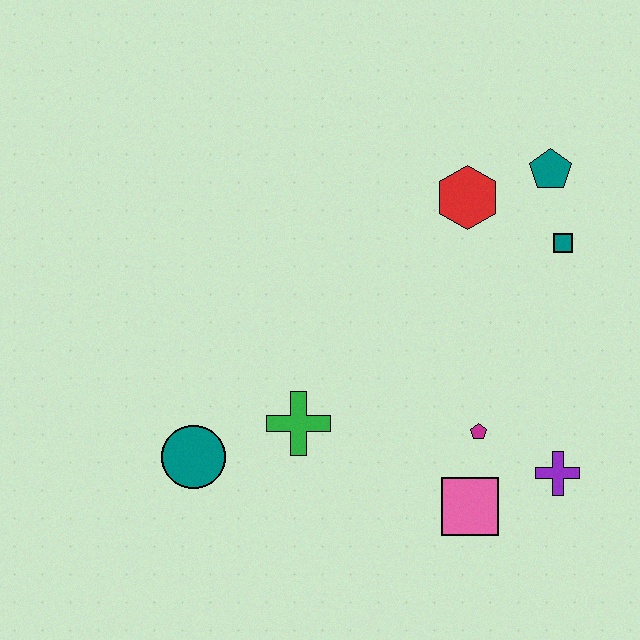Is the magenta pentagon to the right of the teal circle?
Yes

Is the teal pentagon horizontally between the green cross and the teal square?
Yes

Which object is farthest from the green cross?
The teal pentagon is farthest from the green cross.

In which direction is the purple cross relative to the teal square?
The purple cross is below the teal square.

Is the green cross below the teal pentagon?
Yes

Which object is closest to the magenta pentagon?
The pink square is closest to the magenta pentagon.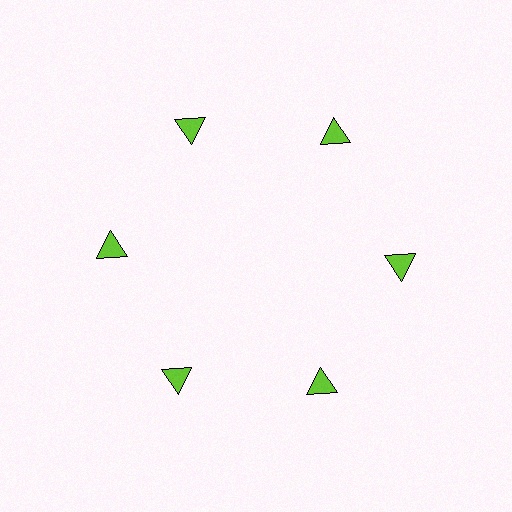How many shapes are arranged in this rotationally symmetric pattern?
There are 6 shapes, arranged in 6 groups of 1.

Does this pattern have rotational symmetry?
Yes, this pattern has 6-fold rotational symmetry. It looks the same after rotating 60 degrees around the center.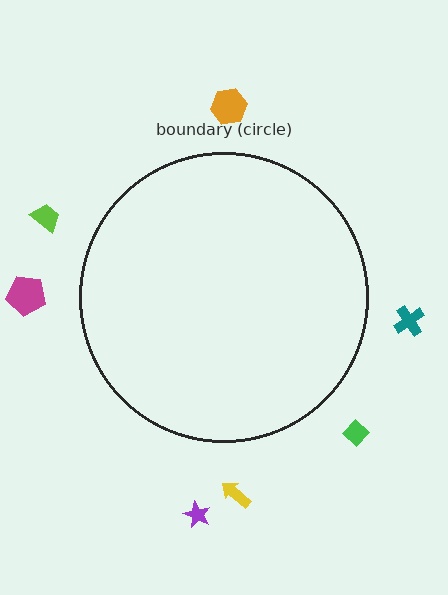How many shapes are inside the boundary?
0 inside, 7 outside.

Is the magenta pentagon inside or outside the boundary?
Outside.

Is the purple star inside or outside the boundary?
Outside.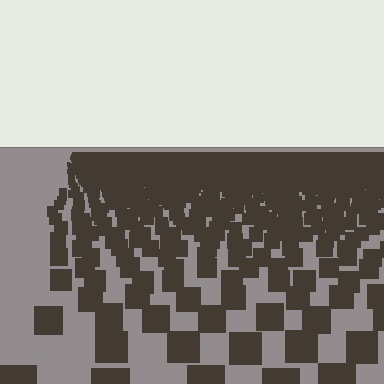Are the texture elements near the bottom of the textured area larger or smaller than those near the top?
Larger. Near the bottom, elements are closer to the viewer and appear at a bigger on-screen size.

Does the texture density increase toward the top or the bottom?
Density increases toward the top.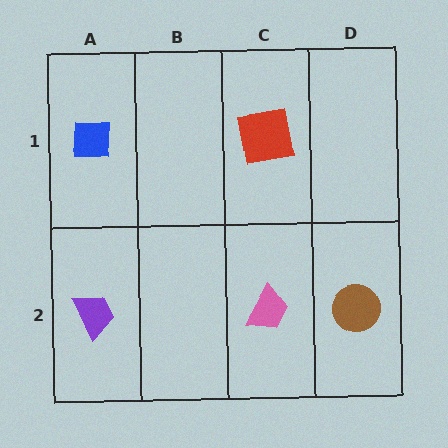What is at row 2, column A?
A purple trapezoid.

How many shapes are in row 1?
2 shapes.